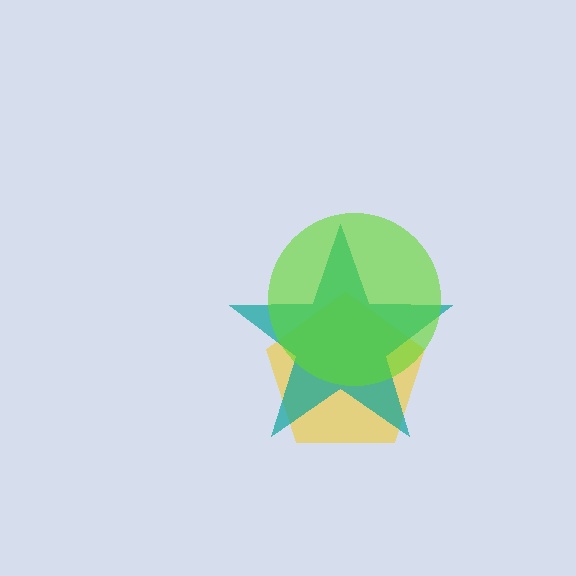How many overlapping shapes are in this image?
There are 3 overlapping shapes in the image.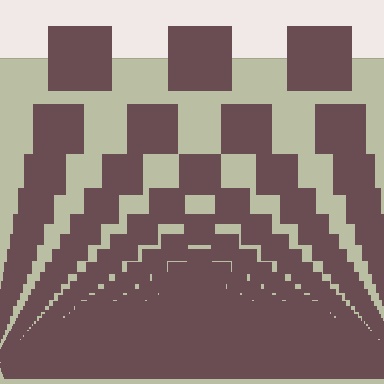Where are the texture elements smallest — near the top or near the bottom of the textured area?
Near the bottom.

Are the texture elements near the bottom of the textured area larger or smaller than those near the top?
Smaller. The gradient is inverted — elements near the bottom are smaller and denser.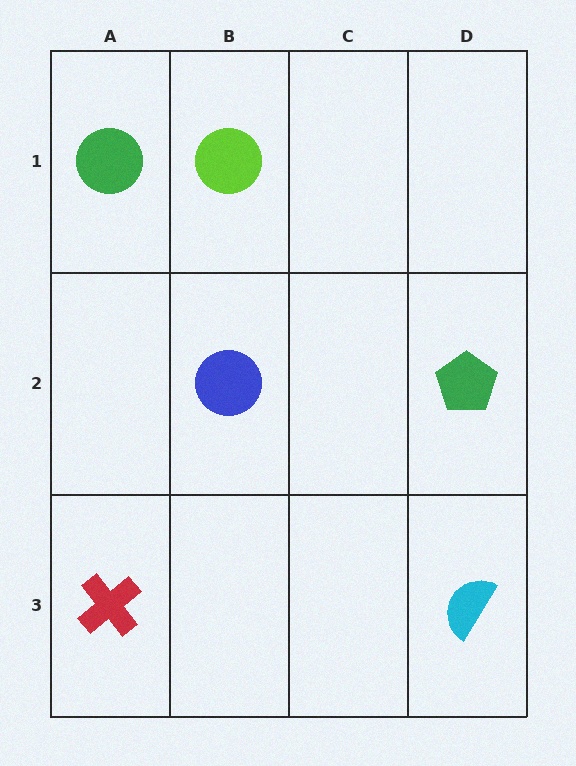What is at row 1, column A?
A green circle.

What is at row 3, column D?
A cyan semicircle.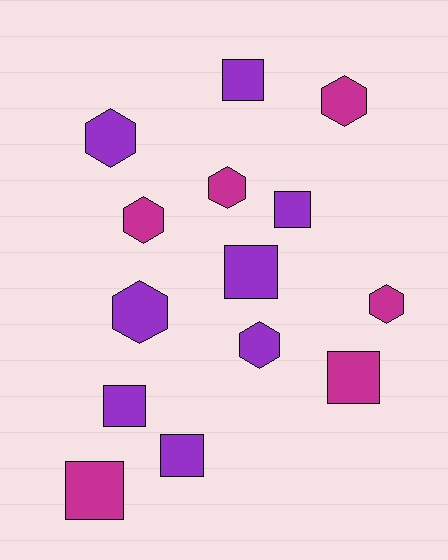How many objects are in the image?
There are 14 objects.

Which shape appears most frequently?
Hexagon, with 7 objects.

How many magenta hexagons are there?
There are 4 magenta hexagons.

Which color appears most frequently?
Purple, with 8 objects.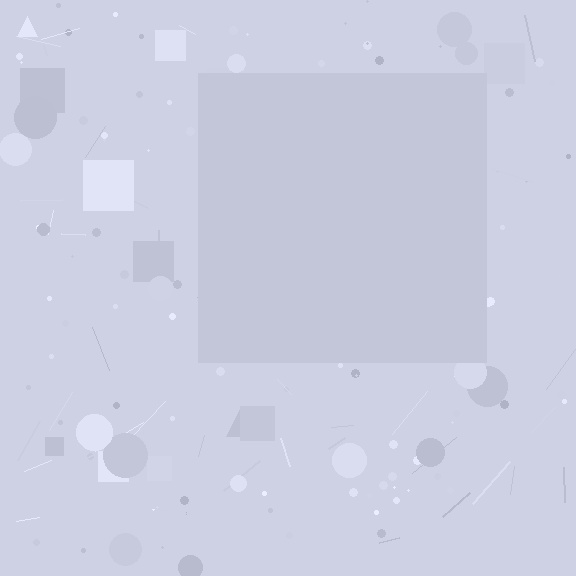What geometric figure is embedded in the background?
A square is embedded in the background.